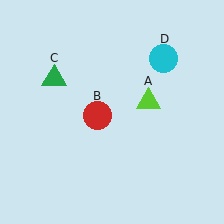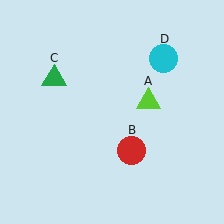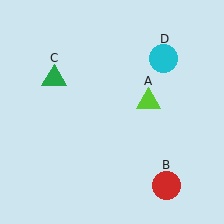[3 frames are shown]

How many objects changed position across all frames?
1 object changed position: red circle (object B).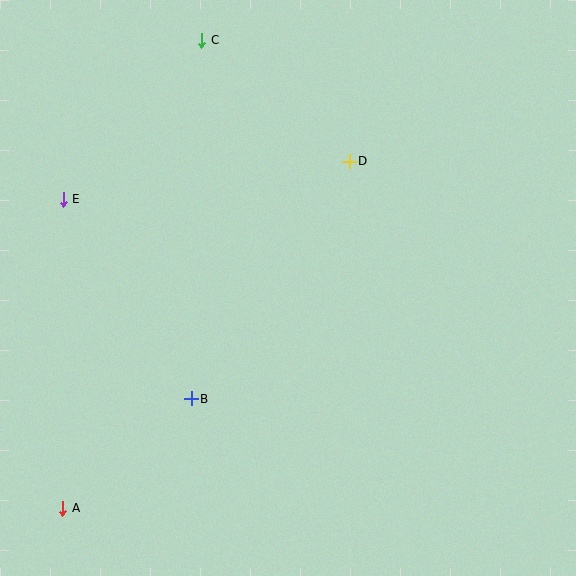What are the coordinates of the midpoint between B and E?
The midpoint between B and E is at (127, 299).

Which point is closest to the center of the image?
Point D at (349, 161) is closest to the center.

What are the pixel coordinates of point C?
Point C is at (202, 40).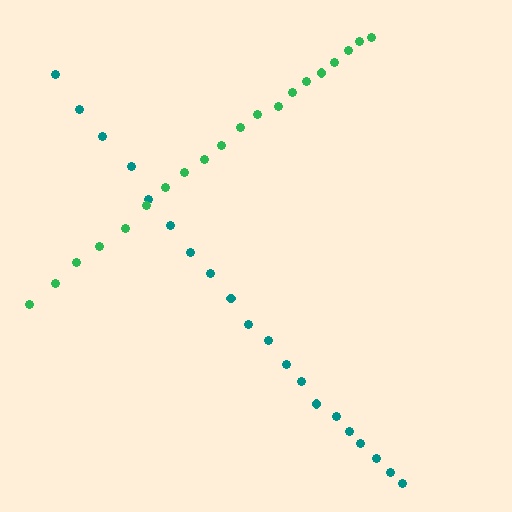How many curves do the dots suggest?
There are 2 distinct paths.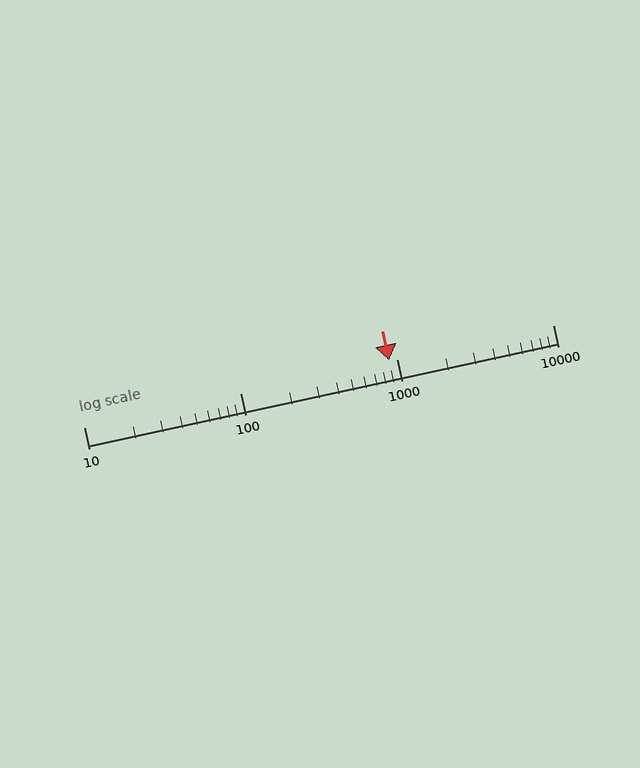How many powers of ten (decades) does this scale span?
The scale spans 3 decades, from 10 to 10000.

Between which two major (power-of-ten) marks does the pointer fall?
The pointer is between 100 and 1000.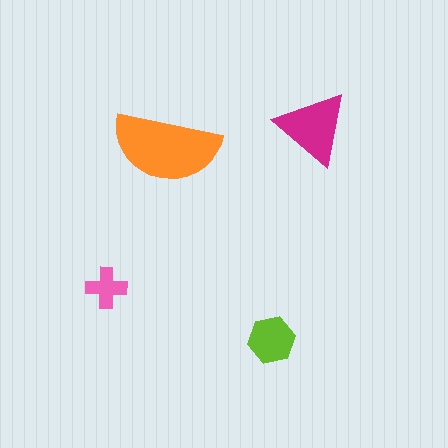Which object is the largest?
The orange semicircle.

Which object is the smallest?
The pink cross.